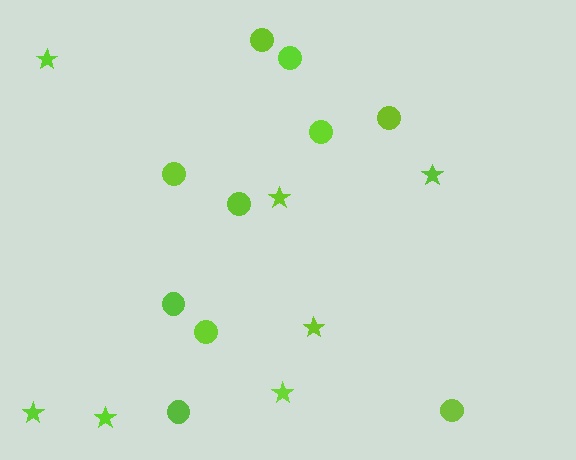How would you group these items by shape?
There are 2 groups: one group of stars (7) and one group of circles (10).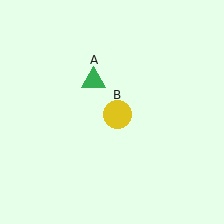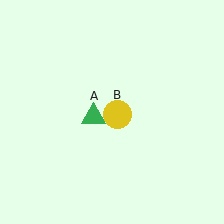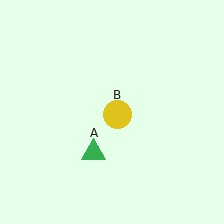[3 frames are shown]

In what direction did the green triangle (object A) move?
The green triangle (object A) moved down.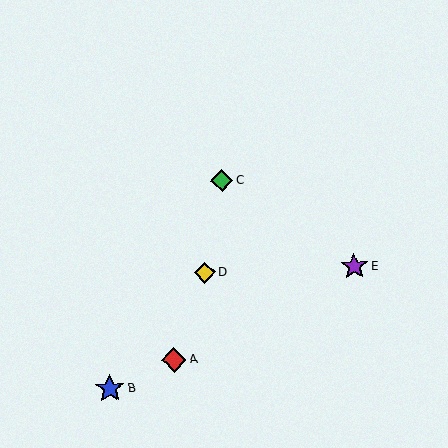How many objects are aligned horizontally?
2 objects (D, E) are aligned horizontally.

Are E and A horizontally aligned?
No, E is at y≈267 and A is at y≈360.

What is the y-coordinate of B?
Object B is at y≈389.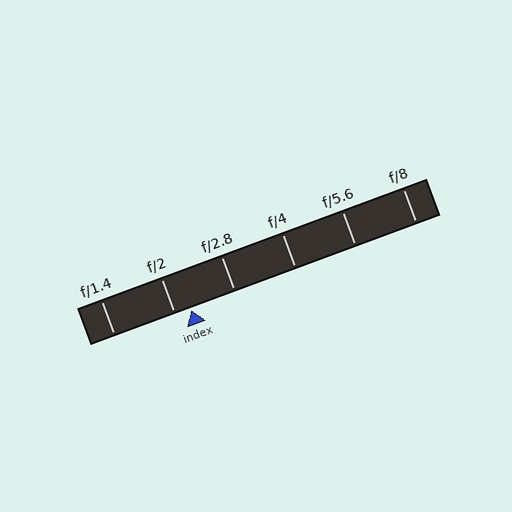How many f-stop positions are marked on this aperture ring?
There are 6 f-stop positions marked.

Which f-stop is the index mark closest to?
The index mark is closest to f/2.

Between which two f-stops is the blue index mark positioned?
The index mark is between f/2 and f/2.8.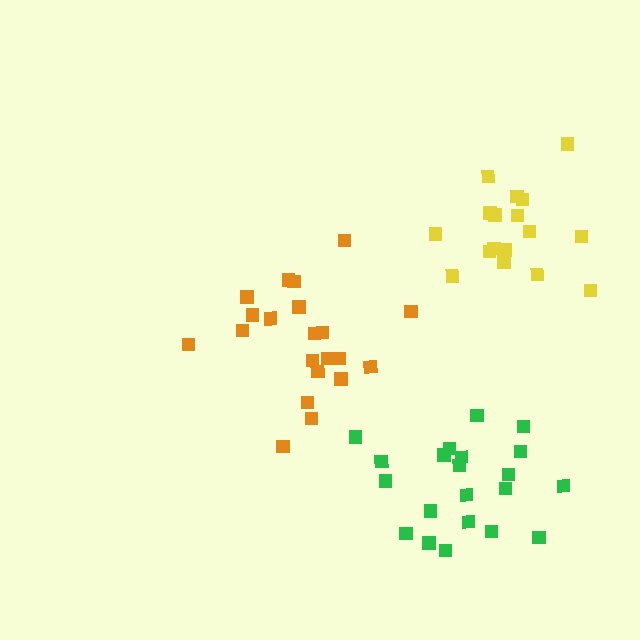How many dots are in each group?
Group 1: 21 dots, Group 2: 17 dots, Group 3: 21 dots (59 total).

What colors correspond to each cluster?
The clusters are colored: green, yellow, orange.